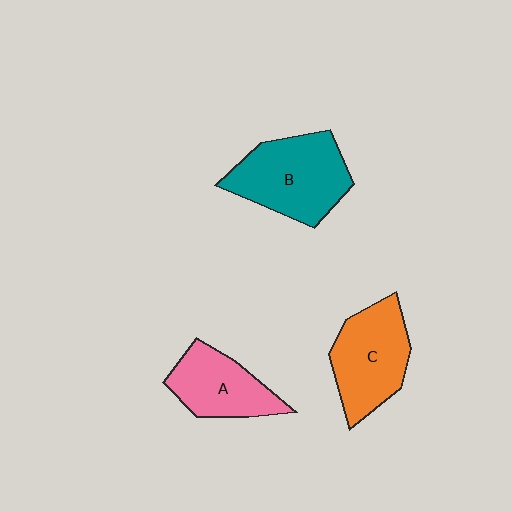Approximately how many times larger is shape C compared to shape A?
Approximately 1.2 times.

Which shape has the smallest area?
Shape A (pink).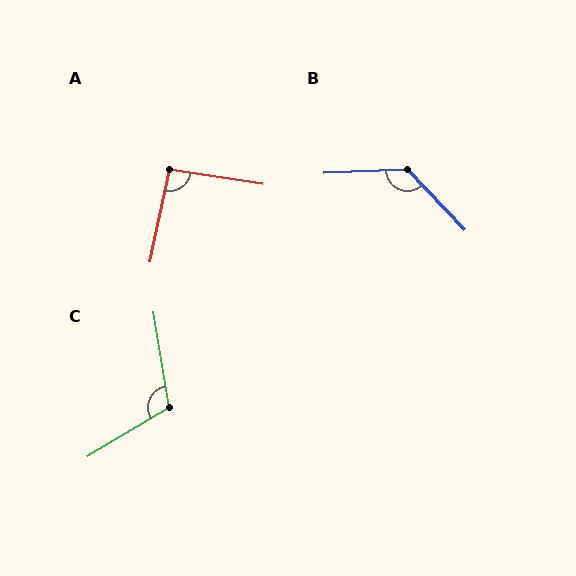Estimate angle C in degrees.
Approximately 112 degrees.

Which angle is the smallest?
A, at approximately 93 degrees.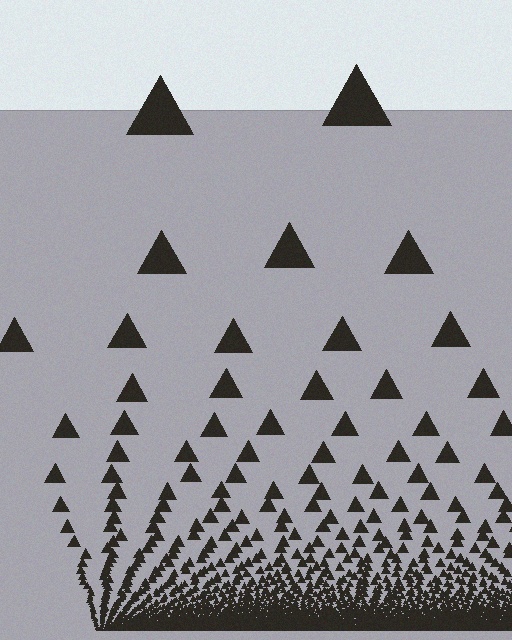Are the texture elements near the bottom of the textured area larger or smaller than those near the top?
Smaller. The gradient is inverted — elements near the bottom are smaller and denser.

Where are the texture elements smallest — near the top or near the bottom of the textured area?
Near the bottom.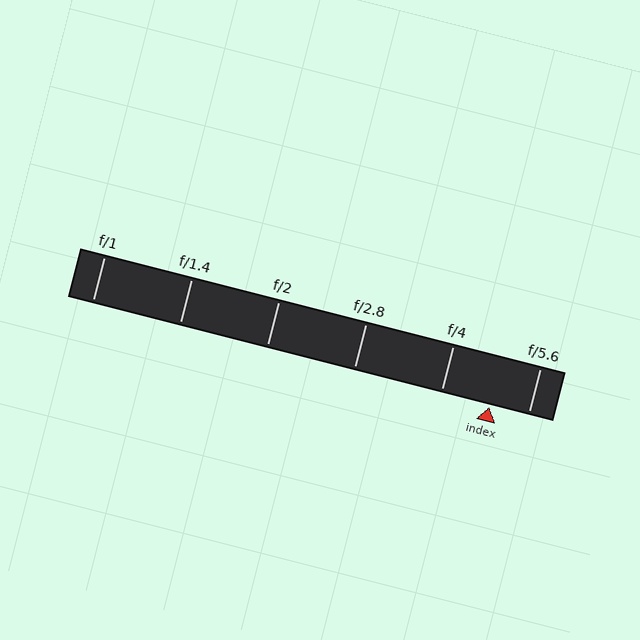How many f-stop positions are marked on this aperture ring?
There are 6 f-stop positions marked.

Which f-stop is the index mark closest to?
The index mark is closest to f/5.6.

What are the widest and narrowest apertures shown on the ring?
The widest aperture shown is f/1 and the narrowest is f/5.6.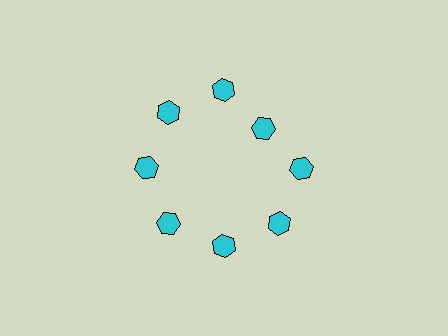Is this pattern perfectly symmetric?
No. The 8 cyan hexagons are arranged in a ring, but one element near the 2 o'clock position is pulled inward toward the center, breaking the 8-fold rotational symmetry.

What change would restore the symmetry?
The symmetry would be restored by moving it outward, back onto the ring so that all 8 hexagons sit at equal angles and equal distance from the center.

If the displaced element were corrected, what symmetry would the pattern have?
It would have 8-fold rotational symmetry — the pattern would map onto itself every 45 degrees.